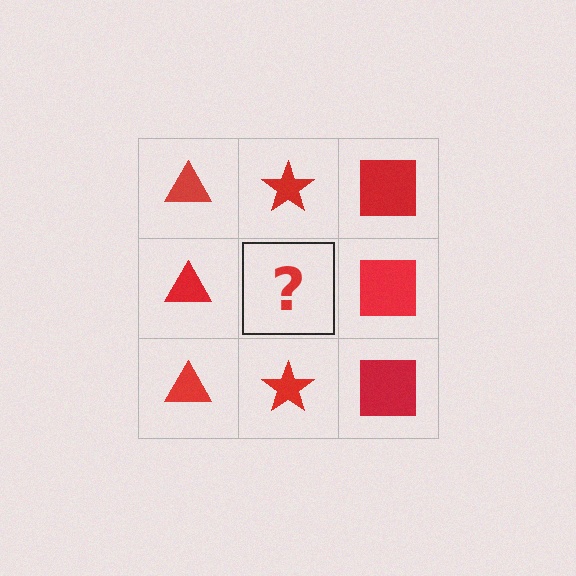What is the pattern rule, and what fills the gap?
The rule is that each column has a consistent shape. The gap should be filled with a red star.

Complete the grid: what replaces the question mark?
The question mark should be replaced with a red star.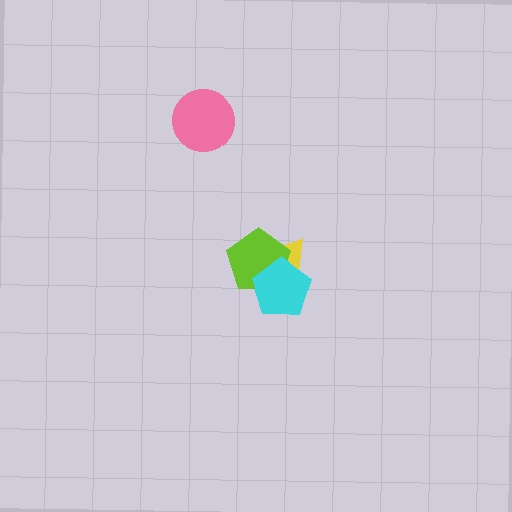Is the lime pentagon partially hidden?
Yes, it is partially covered by another shape.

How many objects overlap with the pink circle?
0 objects overlap with the pink circle.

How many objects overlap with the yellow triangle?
2 objects overlap with the yellow triangle.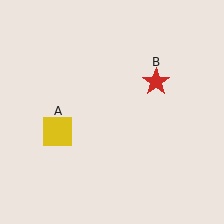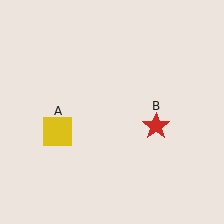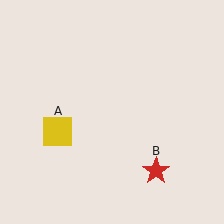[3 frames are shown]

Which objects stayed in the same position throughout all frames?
Yellow square (object A) remained stationary.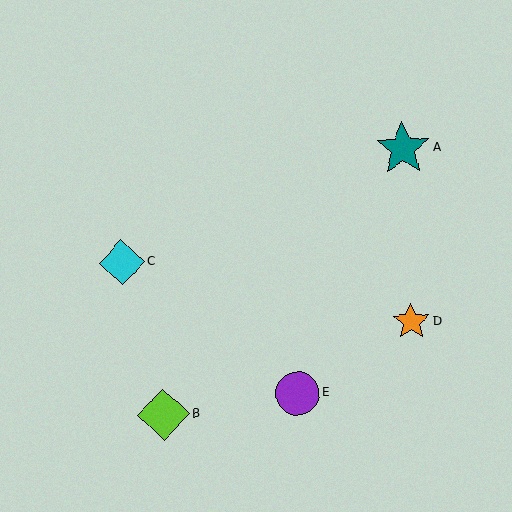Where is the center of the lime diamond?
The center of the lime diamond is at (164, 414).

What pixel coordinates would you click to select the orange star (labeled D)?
Click at (411, 322) to select the orange star D.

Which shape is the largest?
The teal star (labeled A) is the largest.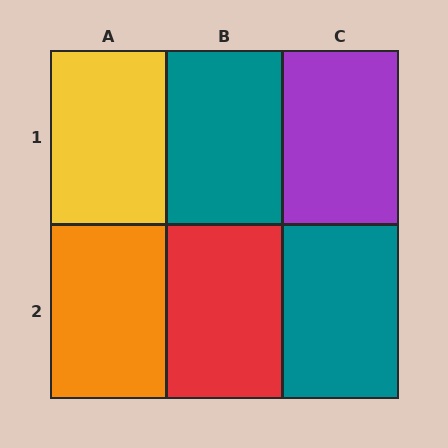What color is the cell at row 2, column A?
Orange.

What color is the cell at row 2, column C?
Teal.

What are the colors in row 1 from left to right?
Yellow, teal, purple.